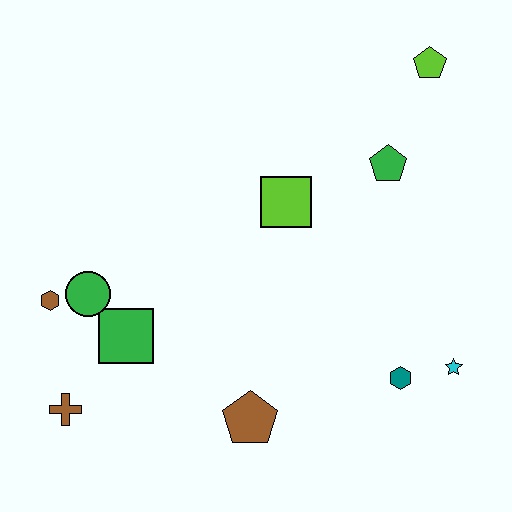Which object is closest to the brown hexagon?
The green circle is closest to the brown hexagon.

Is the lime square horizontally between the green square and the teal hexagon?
Yes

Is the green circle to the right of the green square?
No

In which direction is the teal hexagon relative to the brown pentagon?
The teal hexagon is to the right of the brown pentagon.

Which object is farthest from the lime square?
The brown cross is farthest from the lime square.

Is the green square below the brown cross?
No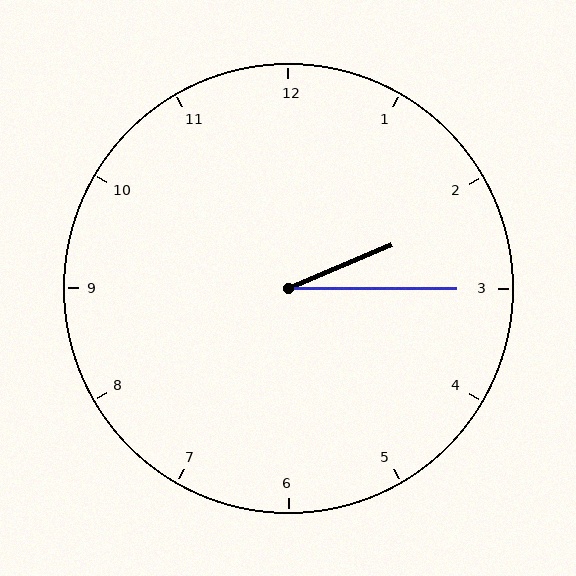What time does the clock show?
2:15.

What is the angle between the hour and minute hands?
Approximately 22 degrees.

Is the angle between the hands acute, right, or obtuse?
It is acute.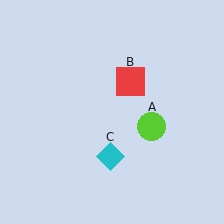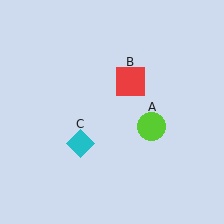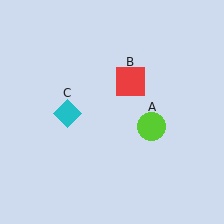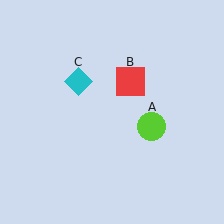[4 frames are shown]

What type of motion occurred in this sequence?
The cyan diamond (object C) rotated clockwise around the center of the scene.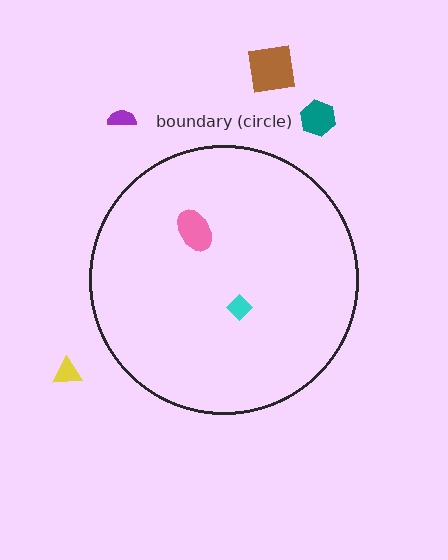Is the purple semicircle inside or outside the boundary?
Outside.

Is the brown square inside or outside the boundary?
Outside.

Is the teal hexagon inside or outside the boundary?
Outside.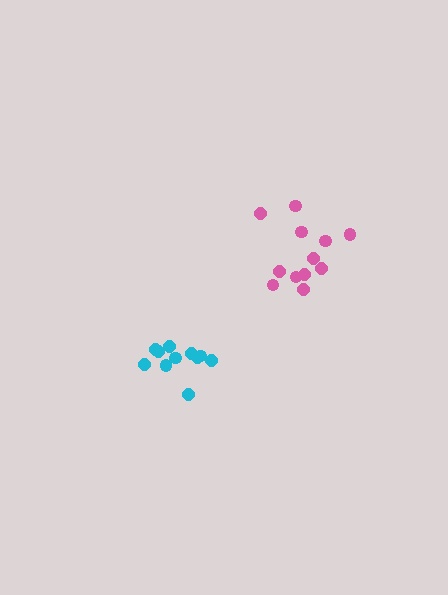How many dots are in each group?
Group 1: 11 dots, Group 2: 12 dots (23 total).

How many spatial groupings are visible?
There are 2 spatial groupings.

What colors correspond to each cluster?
The clusters are colored: cyan, pink.